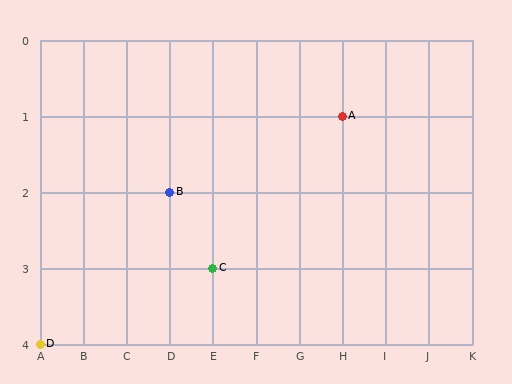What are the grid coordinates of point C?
Point C is at grid coordinates (E, 3).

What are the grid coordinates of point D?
Point D is at grid coordinates (A, 4).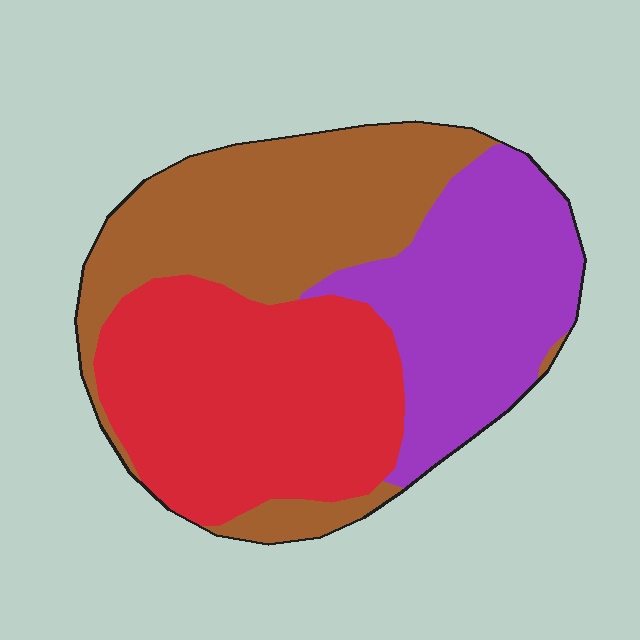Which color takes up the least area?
Purple, at roughly 30%.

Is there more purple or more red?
Red.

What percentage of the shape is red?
Red covers 37% of the shape.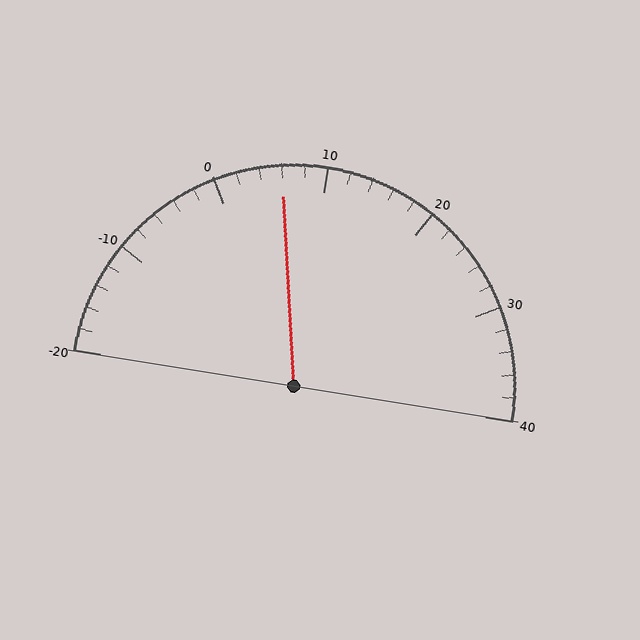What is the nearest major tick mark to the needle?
The nearest major tick mark is 10.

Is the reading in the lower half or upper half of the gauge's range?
The reading is in the lower half of the range (-20 to 40).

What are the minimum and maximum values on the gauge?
The gauge ranges from -20 to 40.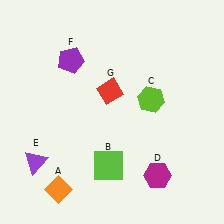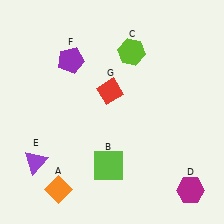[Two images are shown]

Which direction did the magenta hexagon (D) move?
The magenta hexagon (D) moved right.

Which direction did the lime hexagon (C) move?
The lime hexagon (C) moved up.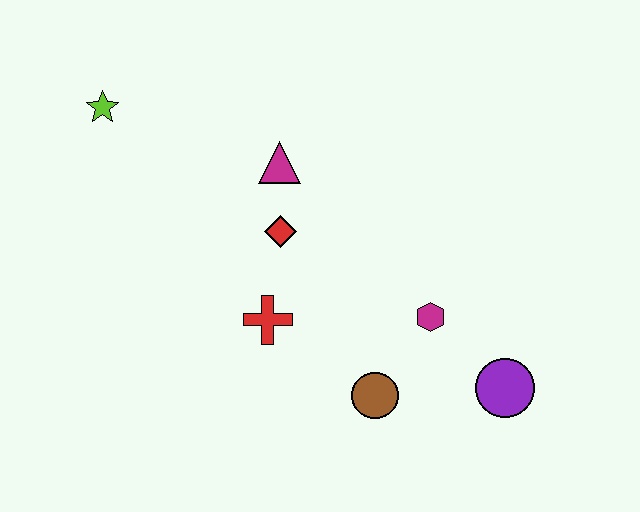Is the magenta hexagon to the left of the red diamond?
No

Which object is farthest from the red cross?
The lime star is farthest from the red cross.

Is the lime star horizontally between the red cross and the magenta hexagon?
No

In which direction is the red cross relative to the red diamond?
The red cross is below the red diamond.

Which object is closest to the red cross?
The red diamond is closest to the red cross.